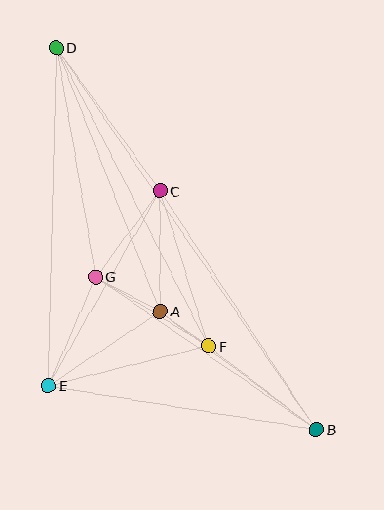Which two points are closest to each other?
Points A and F are closest to each other.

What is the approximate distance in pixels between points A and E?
The distance between A and E is approximately 134 pixels.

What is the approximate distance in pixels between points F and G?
The distance between F and G is approximately 132 pixels.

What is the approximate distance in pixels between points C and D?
The distance between C and D is approximately 177 pixels.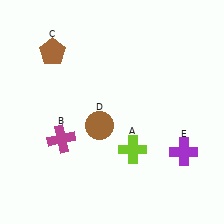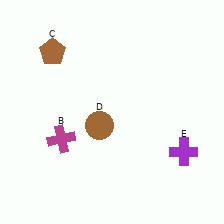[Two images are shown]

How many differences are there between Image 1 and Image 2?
There is 1 difference between the two images.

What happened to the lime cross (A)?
The lime cross (A) was removed in Image 2. It was in the bottom-right area of Image 1.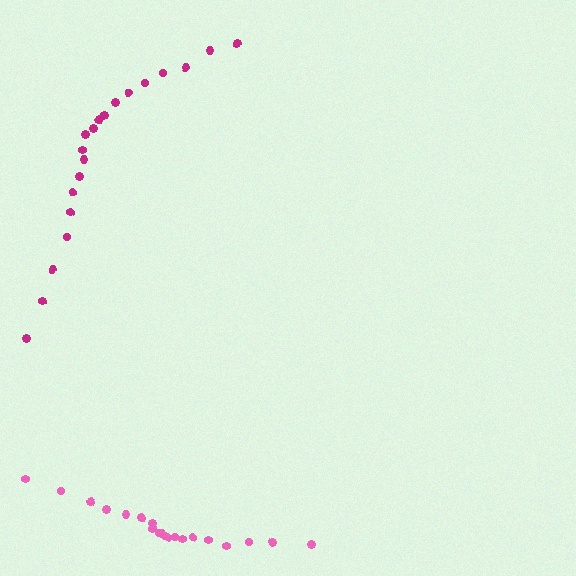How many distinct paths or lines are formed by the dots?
There are 2 distinct paths.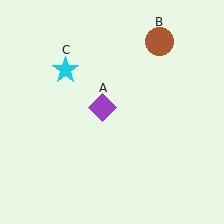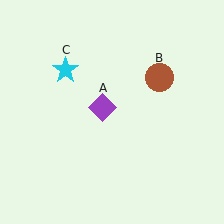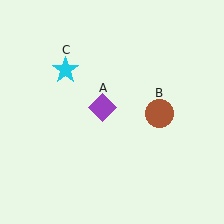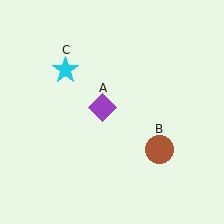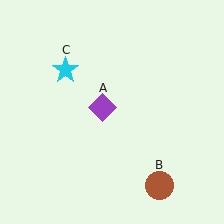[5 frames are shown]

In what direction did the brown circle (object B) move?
The brown circle (object B) moved down.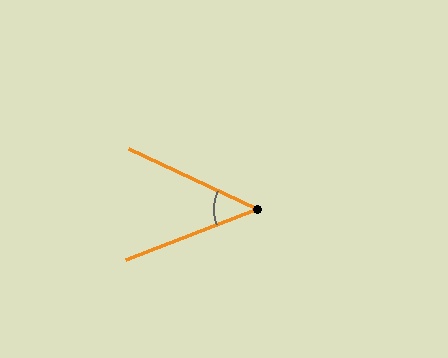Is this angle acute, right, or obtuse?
It is acute.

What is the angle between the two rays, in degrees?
Approximately 46 degrees.